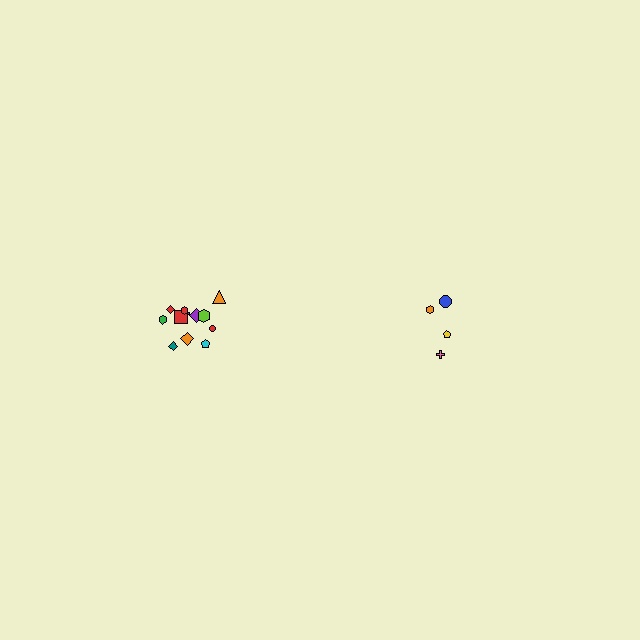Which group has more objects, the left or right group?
The left group.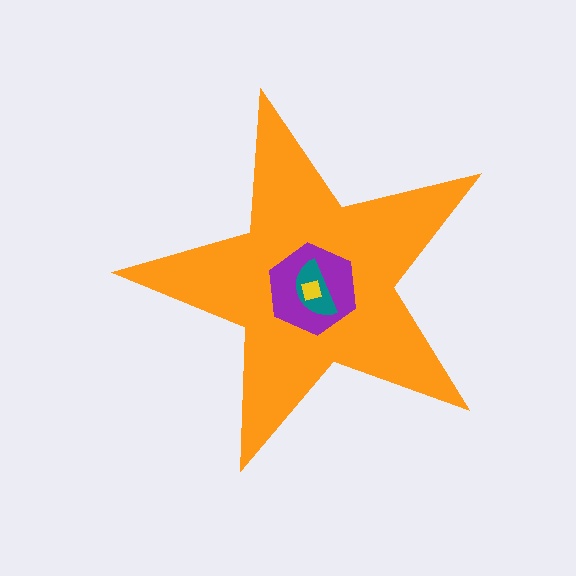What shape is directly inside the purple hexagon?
The teal semicircle.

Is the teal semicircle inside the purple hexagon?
Yes.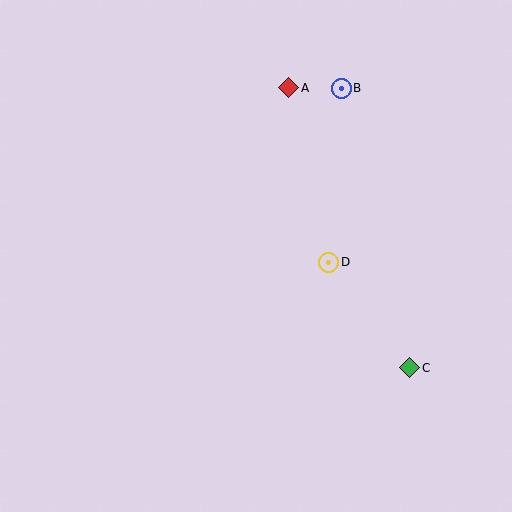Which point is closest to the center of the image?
Point D at (329, 262) is closest to the center.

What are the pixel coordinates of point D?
Point D is at (329, 262).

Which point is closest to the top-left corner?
Point A is closest to the top-left corner.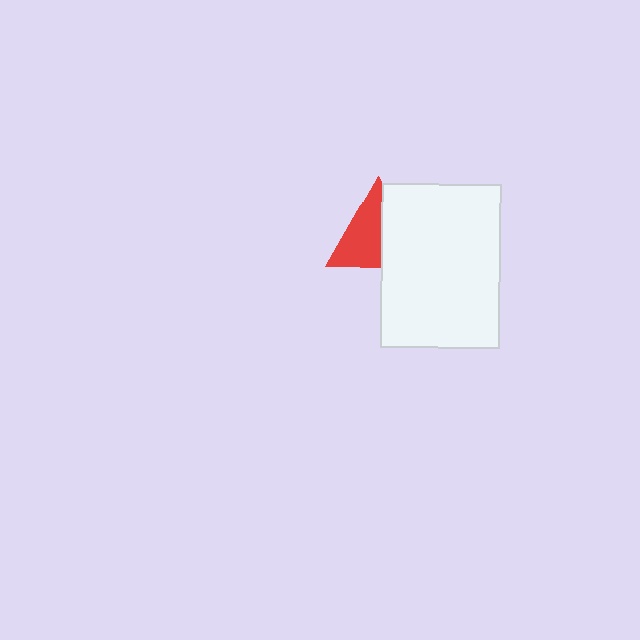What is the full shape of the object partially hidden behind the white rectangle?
The partially hidden object is a red triangle.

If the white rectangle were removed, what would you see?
You would see the complete red triangle.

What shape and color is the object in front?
The object in front is a white rectangle.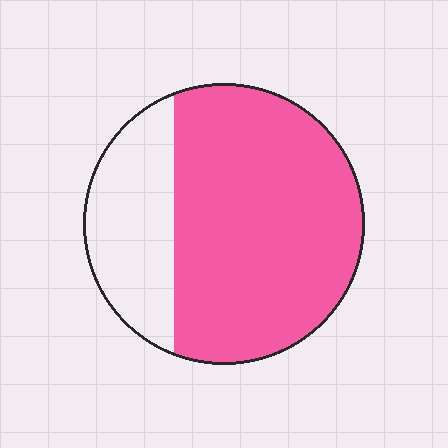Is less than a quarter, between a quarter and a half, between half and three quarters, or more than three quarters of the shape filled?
Between half and three quarters.